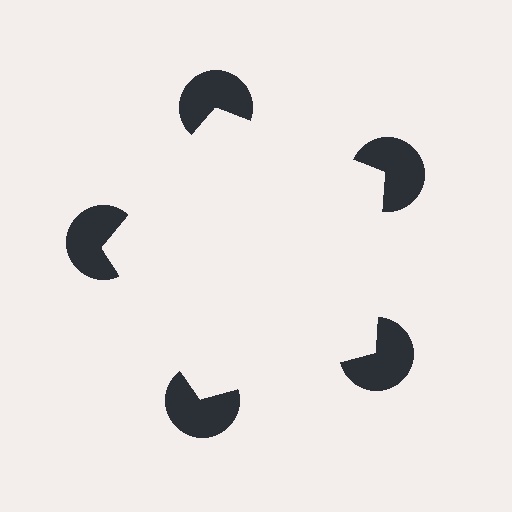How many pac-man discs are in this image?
There are 5 — one at each vertex of the illusory pentagon.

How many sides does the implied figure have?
5 sides.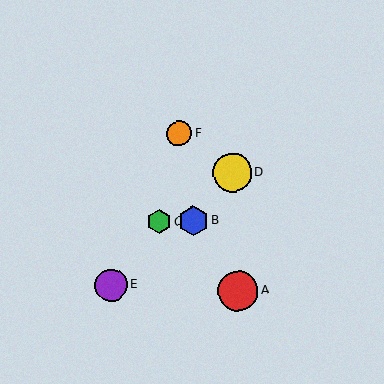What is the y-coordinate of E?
Object E is at y≈285.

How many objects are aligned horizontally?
2 objects (B, C) are aligned horizontally.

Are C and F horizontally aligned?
No, C is at y≈222 and F is at y≈134.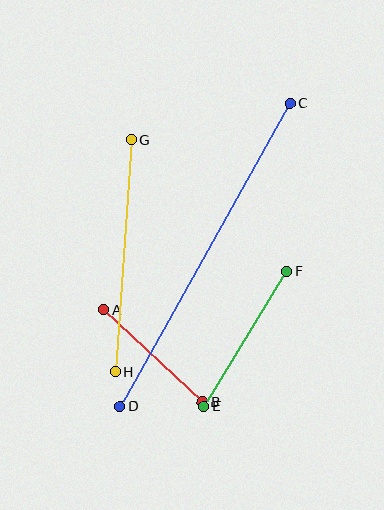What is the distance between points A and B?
The distance is approximately 135 pixels.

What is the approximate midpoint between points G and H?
The midpoint is at approximately (123, 256) pixels.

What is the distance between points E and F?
The distance is approximately 158 pixels.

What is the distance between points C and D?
The distance is approximately 346 pixels.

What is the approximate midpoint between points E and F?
The midpoint is at approximately (245, 339) pixels.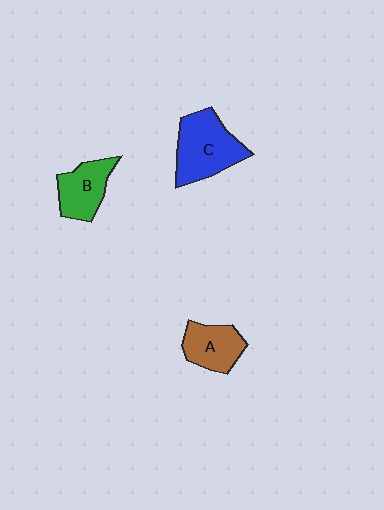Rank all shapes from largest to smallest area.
From largest to smallest: C (blue), B (green), A (brown).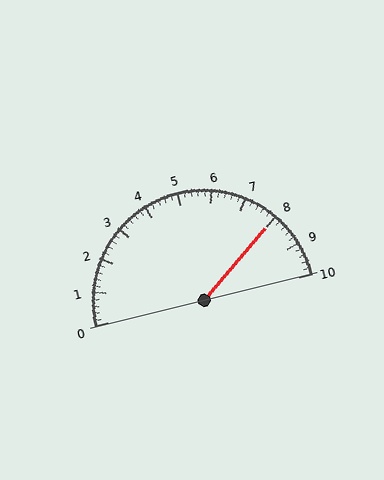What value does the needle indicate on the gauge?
The needle indicates approximately 8.0.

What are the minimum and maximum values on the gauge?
The gauge ranges from 0 to 10.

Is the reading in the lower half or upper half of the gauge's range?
The reading is in the upper half of the range (0 to 10).